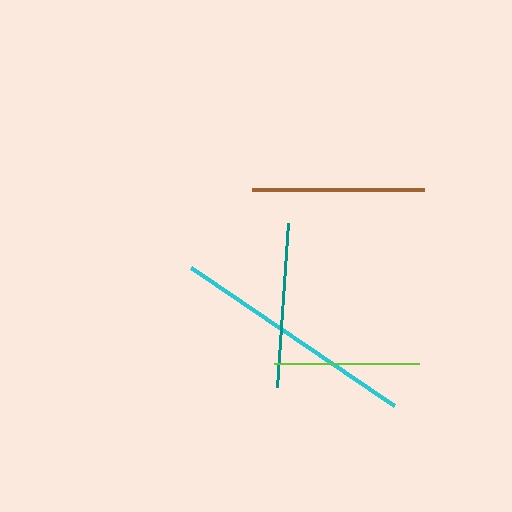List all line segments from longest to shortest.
From longest to shortest: cyan, brown, teal, lime.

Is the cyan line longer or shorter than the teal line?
The cyan line is longer than the teal line.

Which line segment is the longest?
The cyan line is the longest at approximately 246 pixels.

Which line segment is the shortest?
The lime line is the shortest at approximately 146 pixels.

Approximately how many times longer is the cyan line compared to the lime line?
The cyan line is approximately 1.7 times the length of the lime line.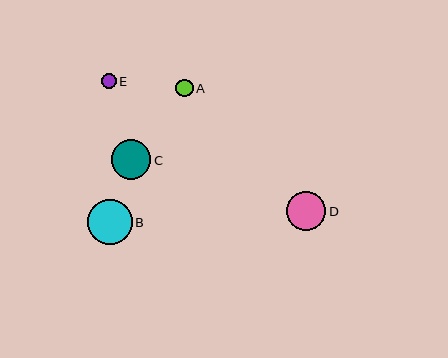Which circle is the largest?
Circle B is the largest with a size of approximately 45 pixels.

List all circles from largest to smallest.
From largest to smallest: B, C, D, A, E.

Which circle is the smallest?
Circle E is the smallest with a size of approximately 15 pixels.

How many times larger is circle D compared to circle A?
Circle D is approximately 2.3 times the size of circle A.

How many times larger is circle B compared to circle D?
Circle B is approximately 1.1 times the size of circle D.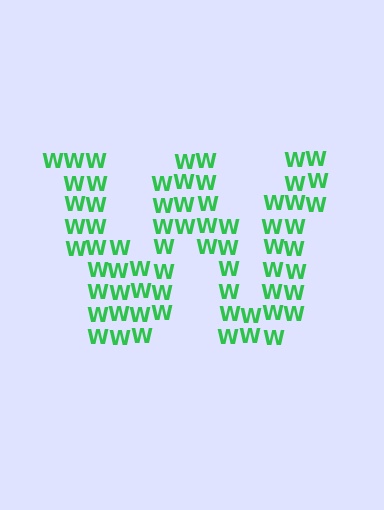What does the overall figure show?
The overall figure shows the letter W.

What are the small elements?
The small elements are letter W's.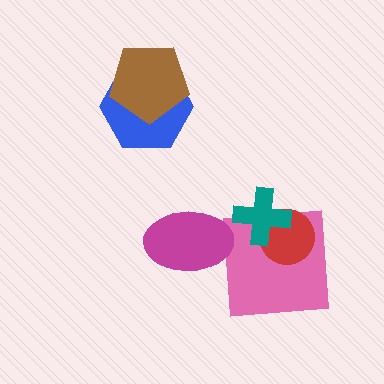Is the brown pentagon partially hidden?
No, no other shape covers it.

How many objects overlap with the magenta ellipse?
0 objects overlap with the magenta ellipse.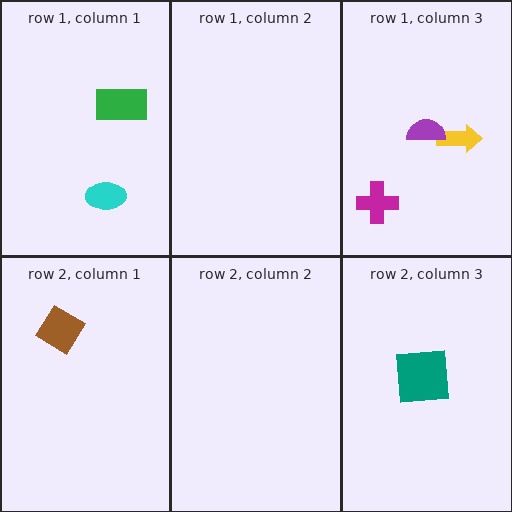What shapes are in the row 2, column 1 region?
The brown diamond.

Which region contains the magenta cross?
The row 1, column 3 region.